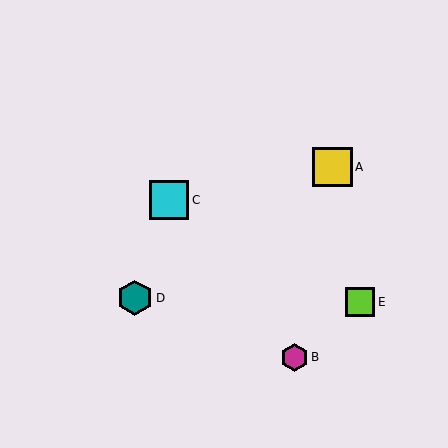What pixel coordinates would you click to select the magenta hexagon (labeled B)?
Click at (294, 357) to select the magenta hexagon B.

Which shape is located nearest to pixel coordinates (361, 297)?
The lime square (labeled E) at (360, 302) is nearest to that location.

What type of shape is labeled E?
Shape E is a lime square.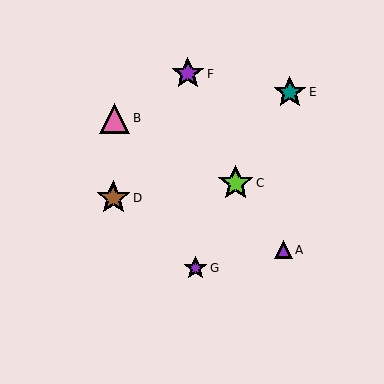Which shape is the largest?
The lime star (labeled C) is the largest.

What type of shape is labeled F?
Shape F is a purple star.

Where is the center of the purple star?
The center of the purple star is at (188, 74).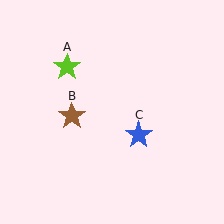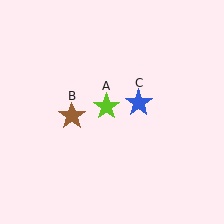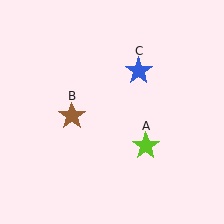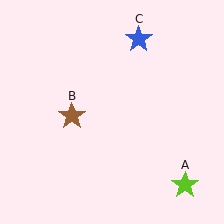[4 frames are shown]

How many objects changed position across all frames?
2 objects changed position: lime star (object A), blue star (object C).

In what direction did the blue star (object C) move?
The blue star (object C) moved up.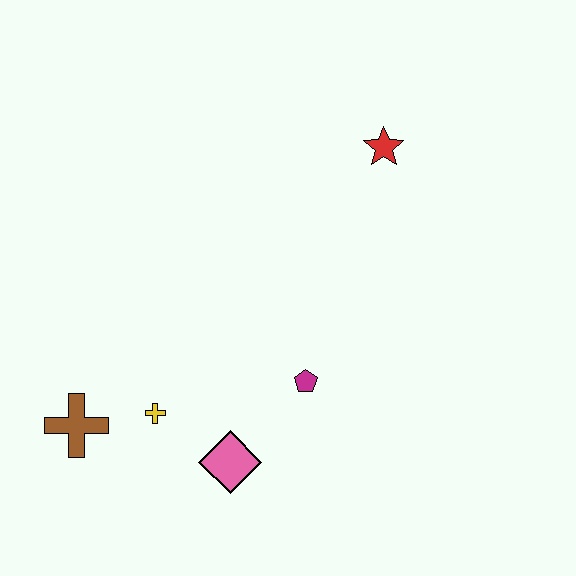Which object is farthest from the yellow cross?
The red star is farthest from the yellow cross.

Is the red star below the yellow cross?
No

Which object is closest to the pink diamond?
The yellow cross is closest to the pink diamond.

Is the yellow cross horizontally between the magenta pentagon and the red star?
No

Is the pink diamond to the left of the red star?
Yes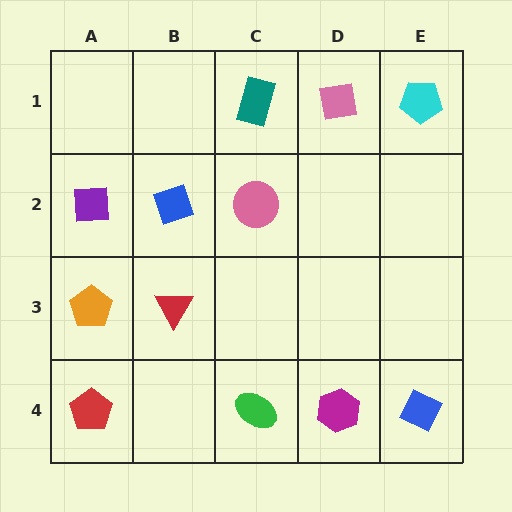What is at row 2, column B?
A blue diamond.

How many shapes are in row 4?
4 shapes.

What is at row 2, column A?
A purple square.